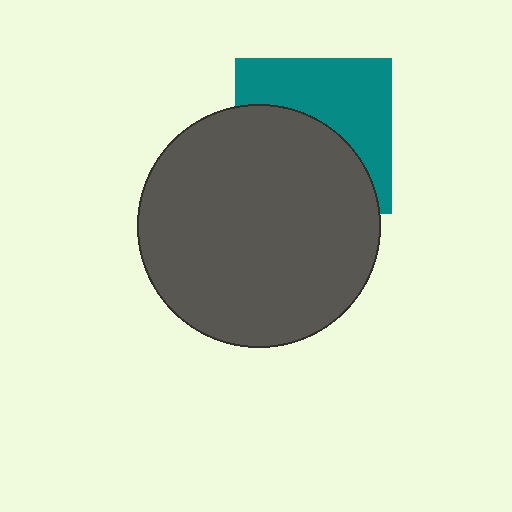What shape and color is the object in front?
The object in front is a dark gray circle.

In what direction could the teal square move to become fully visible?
The teal square could move up. That would shift it out from behind the dark gray circle entirely.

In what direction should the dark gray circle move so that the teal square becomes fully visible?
The dark gray circle should move down. That is the shortest direction to clear the overlap and leave the teal square fully visible.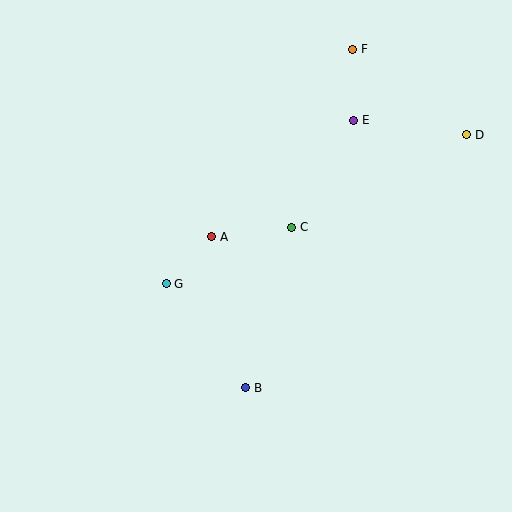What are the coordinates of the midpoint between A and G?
The midpoint between A and G is at (189, 260).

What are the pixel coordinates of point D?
Point D is at (467, 135).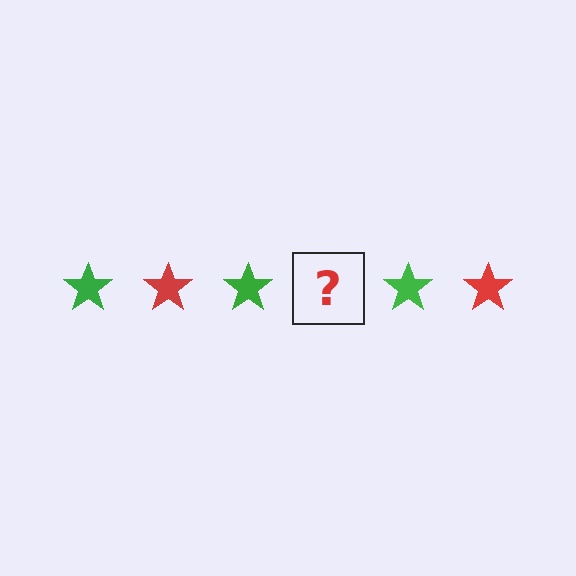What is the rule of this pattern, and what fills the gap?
The rule is that the pattern cycles through green, red stars. The gap should be filled with a red star.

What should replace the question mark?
The question mark should be replaced with a red star.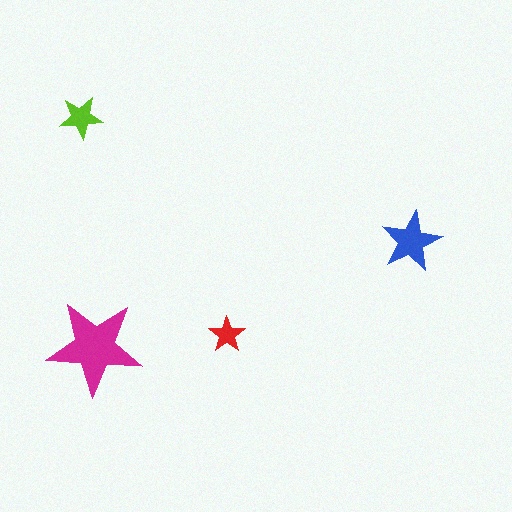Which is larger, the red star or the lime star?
The lime one.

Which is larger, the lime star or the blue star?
The blue one.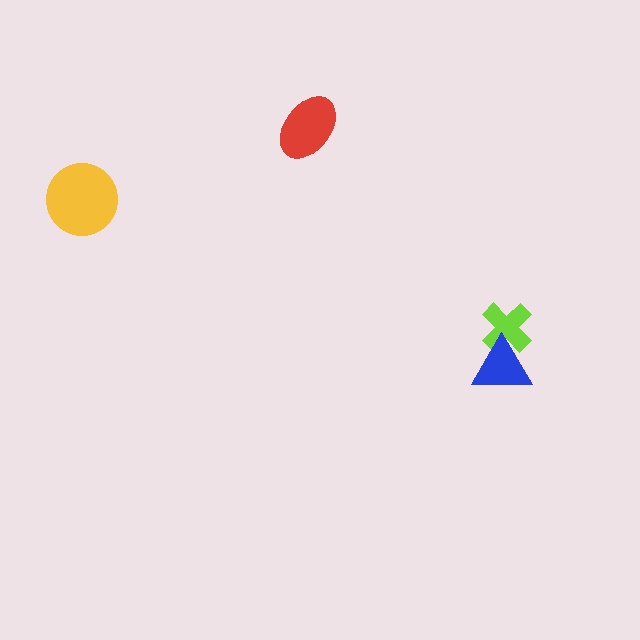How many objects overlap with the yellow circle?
0 objects overlap with the yellow circle.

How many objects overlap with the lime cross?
1 object overlaps with the lime cross.